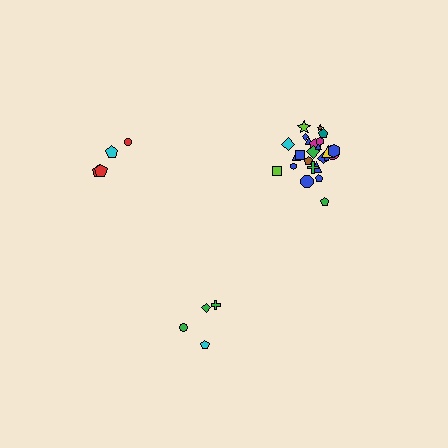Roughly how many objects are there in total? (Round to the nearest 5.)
Roughly 35 objects in total.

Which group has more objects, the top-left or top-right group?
The top-right group.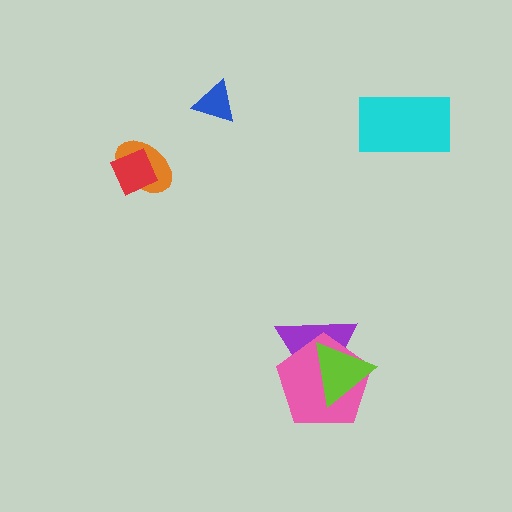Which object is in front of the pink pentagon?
The lime triangle is in front of the pink pentagon.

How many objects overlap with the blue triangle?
0 objects overlap with the blue triangle.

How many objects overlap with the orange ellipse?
1 object overlaps with the orange ellipse.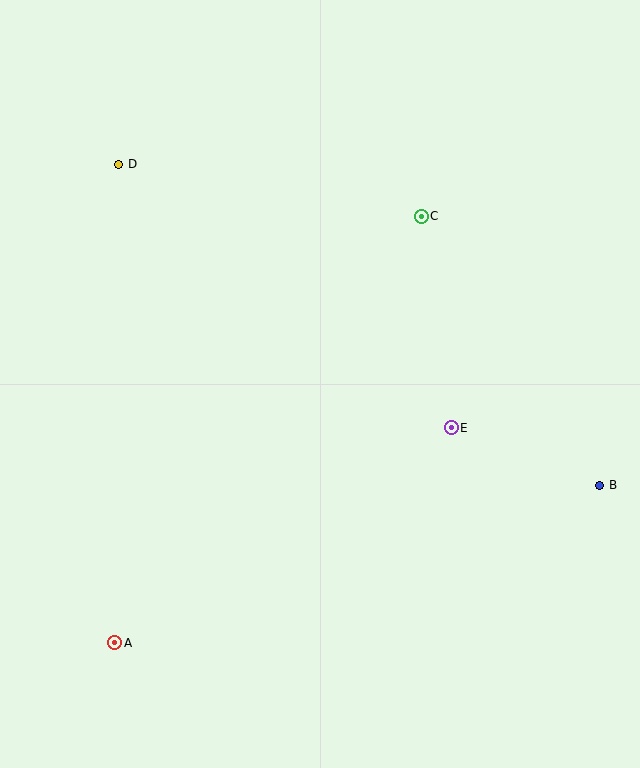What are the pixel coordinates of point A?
Point A is at (115, 643).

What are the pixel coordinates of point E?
Point E is at (451, 428).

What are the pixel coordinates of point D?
Point D is at (119, 164).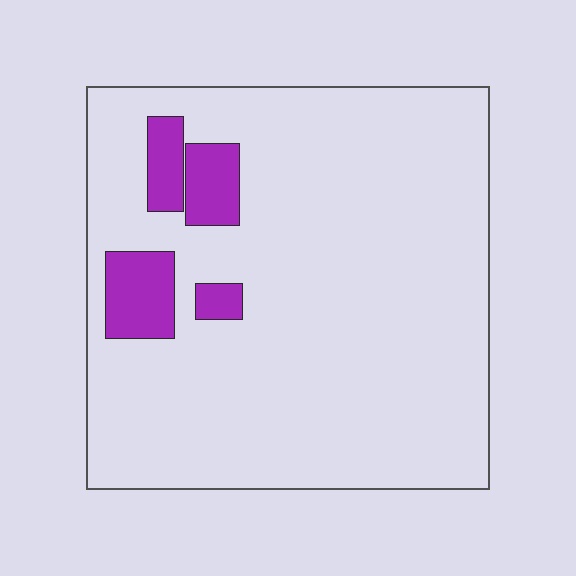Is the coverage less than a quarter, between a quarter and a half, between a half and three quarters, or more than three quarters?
Less than a quarter.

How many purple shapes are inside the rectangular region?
4.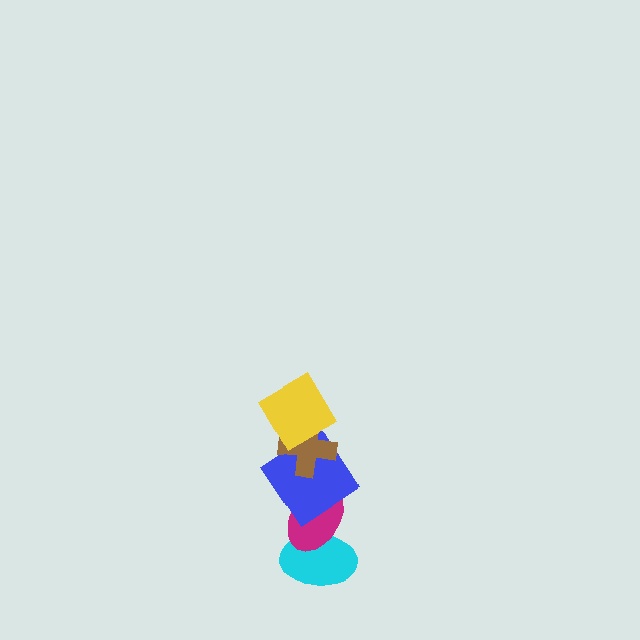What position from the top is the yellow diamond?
The yellow diamond is 1st from the top.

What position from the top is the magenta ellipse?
The magenta ellipse is 4th from the top.